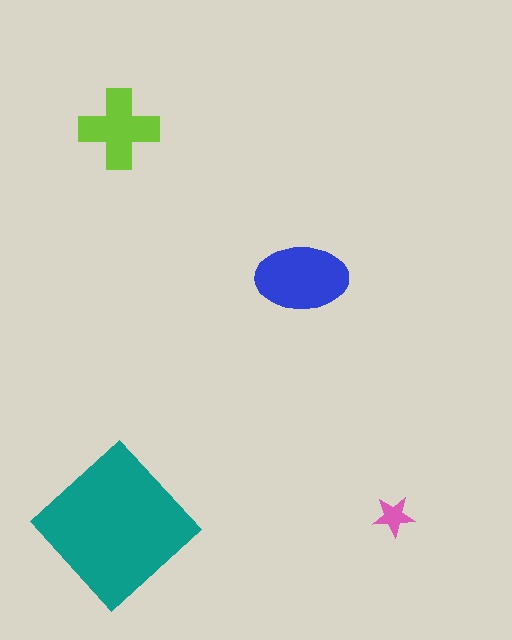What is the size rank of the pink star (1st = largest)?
4th.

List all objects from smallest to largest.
The pink star, the lime cross, the blue ellipse, the teal diamond.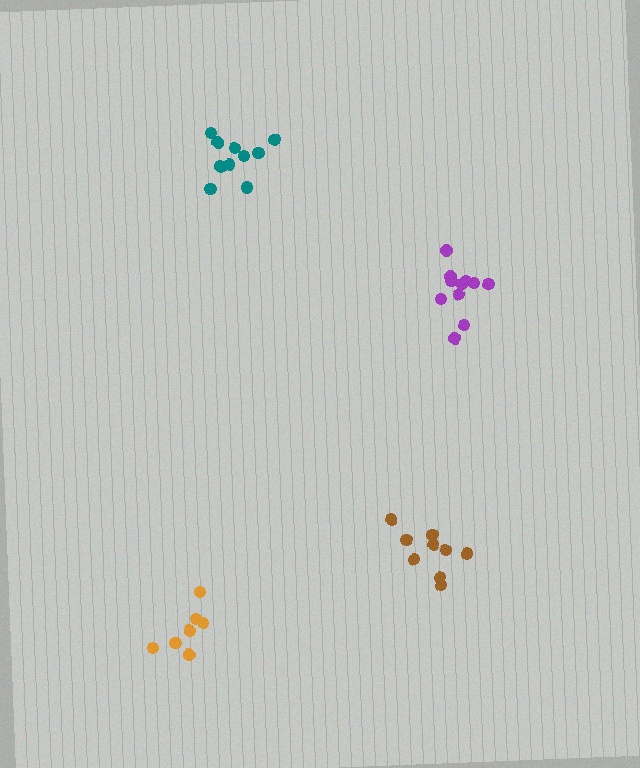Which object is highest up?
The teal cluster is topmost.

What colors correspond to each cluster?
The clusters are colored: brown, purple, teal, orange.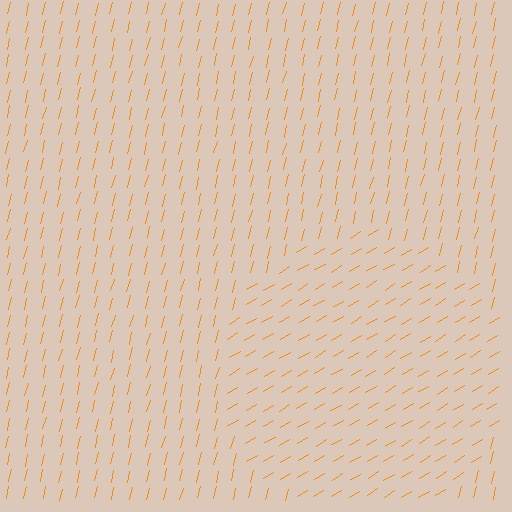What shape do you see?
I see a circle.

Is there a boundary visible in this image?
Yes, there is a texture boundary formed by a change in line orientation.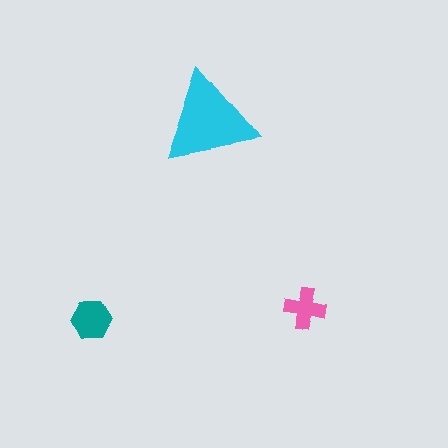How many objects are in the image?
There are 3 objects in the image.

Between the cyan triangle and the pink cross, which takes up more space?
The cyan triangle.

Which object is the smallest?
The pink cross.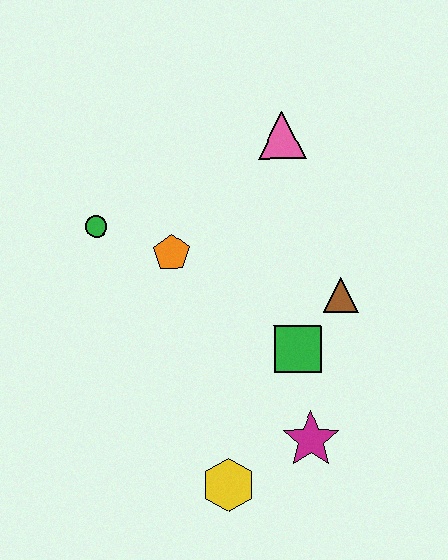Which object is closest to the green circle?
The orange pentagon is closest to the green circle.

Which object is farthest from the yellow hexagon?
The pink triangle is farthest from the yellow hexagon.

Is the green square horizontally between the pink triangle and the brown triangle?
Yes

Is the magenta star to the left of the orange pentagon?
No